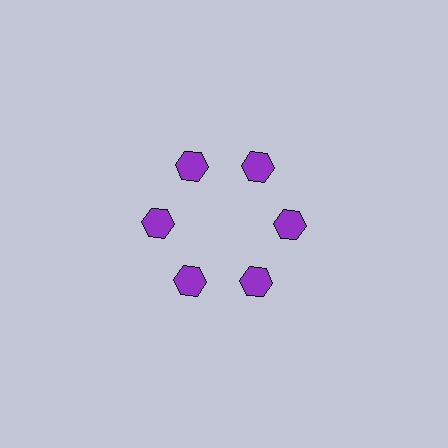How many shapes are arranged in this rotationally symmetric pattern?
There are 6 shapes, arranged in 6 groups of 1.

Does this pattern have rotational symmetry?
Yes, this pattern has 6-fold rotational symmetry. It looks the same after rotating 60 degrees around the center.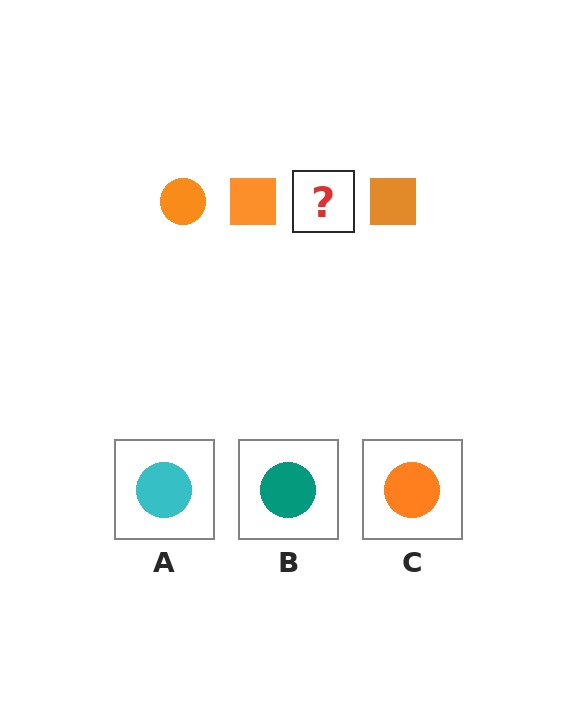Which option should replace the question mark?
Option C.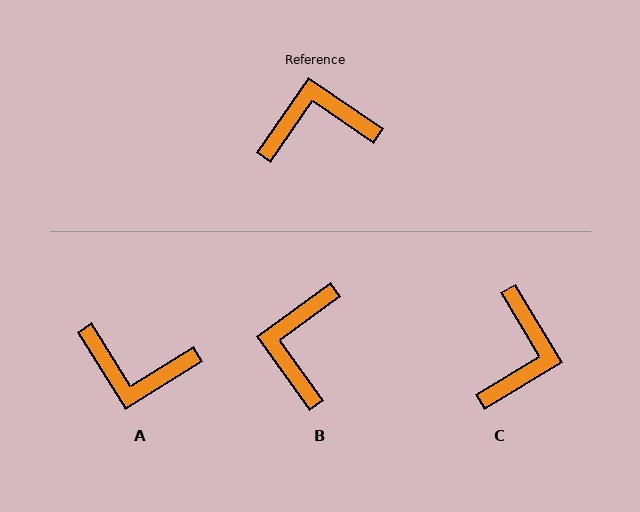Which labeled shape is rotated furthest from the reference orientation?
A, about 156 degrees away.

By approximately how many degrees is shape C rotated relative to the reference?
Approximately 115 degrees clockwise.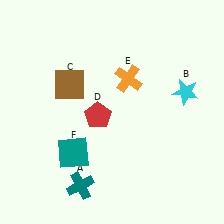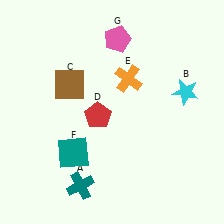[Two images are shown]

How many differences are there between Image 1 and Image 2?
There is 1 difference between the two images.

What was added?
A pink pentagon (G) was added in Image 2.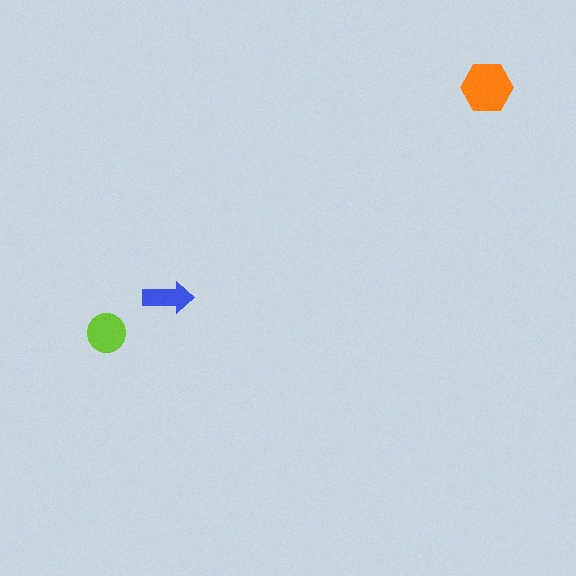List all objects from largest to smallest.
The orange hexagon, the lime circle, the blue arrow.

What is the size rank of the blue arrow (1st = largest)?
3rd.